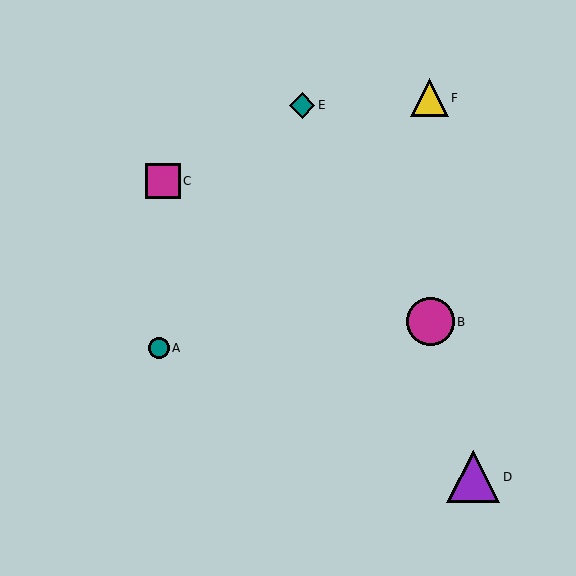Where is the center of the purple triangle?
The center of the purple triangle is at (473, 477).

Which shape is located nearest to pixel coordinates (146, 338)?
The teal circle (labeled A) at (159, 348) is nearest to that location.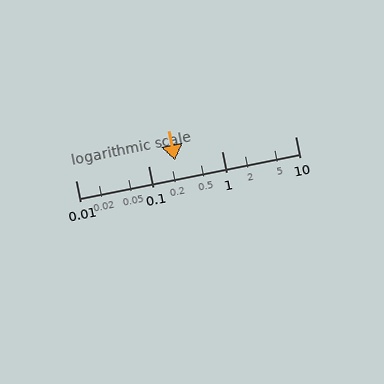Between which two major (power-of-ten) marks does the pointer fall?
The pointer is between 0.1 and 1.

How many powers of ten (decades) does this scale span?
The scale spans 3 decades, from 0.01 to 10.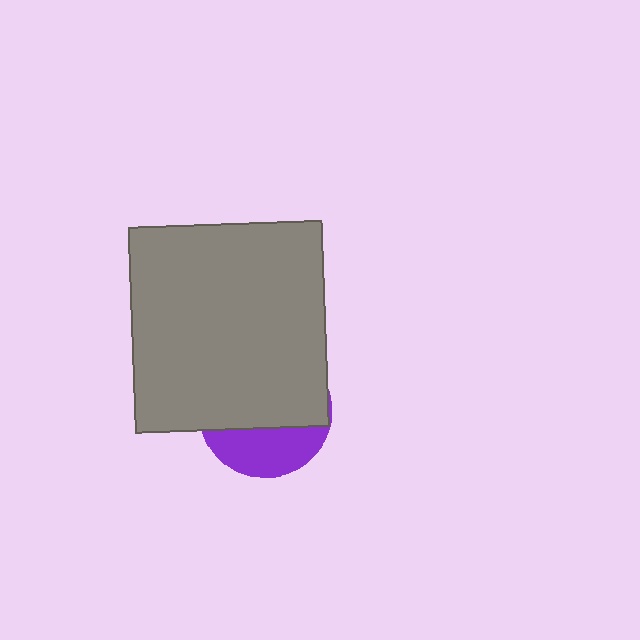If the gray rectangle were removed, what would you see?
You would see the complete purple circle.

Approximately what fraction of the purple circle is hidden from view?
Roughly 67% of the purple circle is hidden behind the gray rectangle.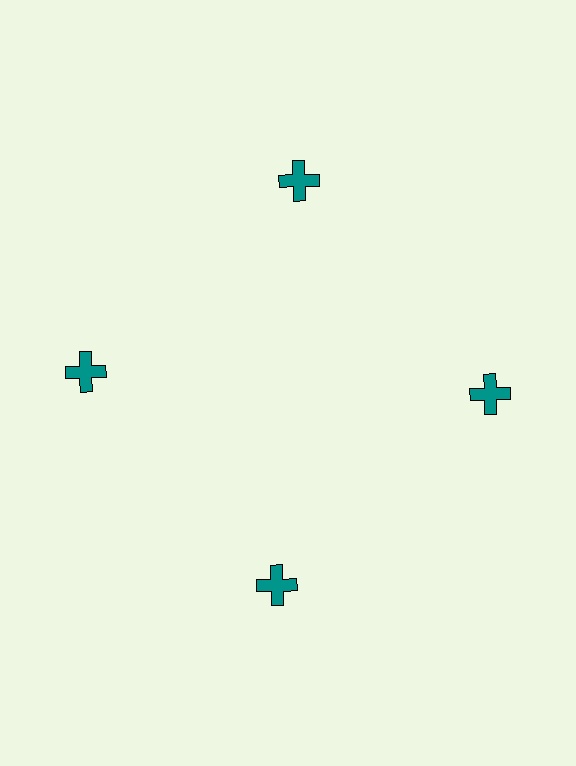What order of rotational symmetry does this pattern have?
This pattern has 4-fold rotational symmetry.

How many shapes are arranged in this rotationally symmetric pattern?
There are 4 shapes, arranged in 4 groups of 1.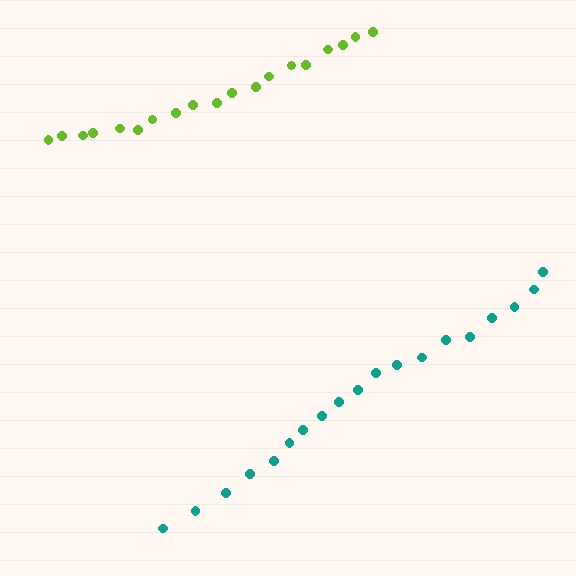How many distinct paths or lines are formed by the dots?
There are 2 distinct paths.